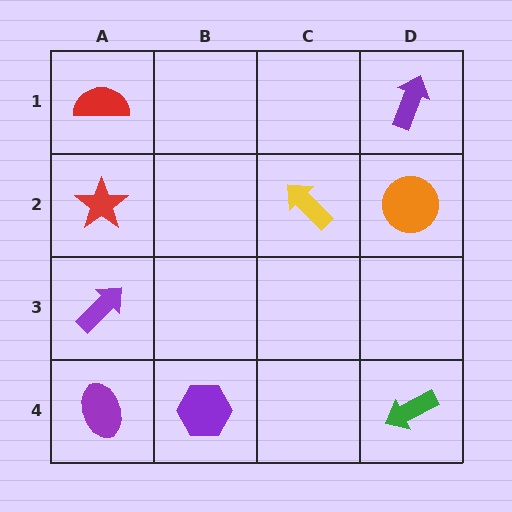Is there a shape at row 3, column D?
No, that cell is empty.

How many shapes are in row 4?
3 shapes.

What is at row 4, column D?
A green arrow.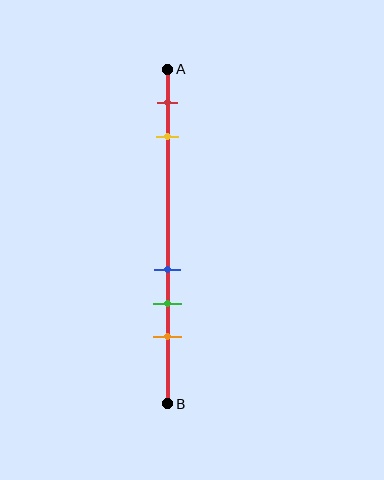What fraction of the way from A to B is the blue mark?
The blue mark is approximately 60% (0.6) of the way from A to B.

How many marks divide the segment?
There are 5 marks dividing the segment.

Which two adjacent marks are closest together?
The blue and green marks are the closest adjacent pair.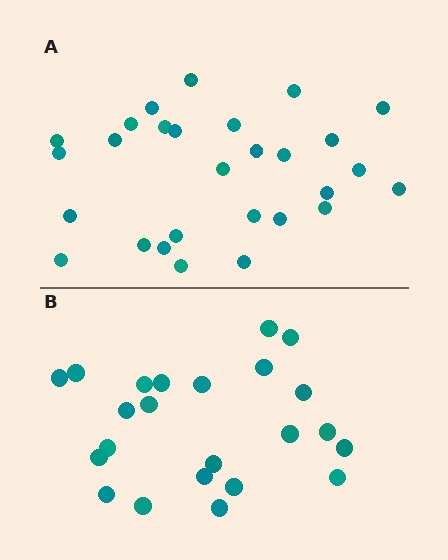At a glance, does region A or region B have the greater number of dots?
Region A (the top region) has more dots.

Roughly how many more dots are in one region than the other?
Region A has about 5 more dots than region B.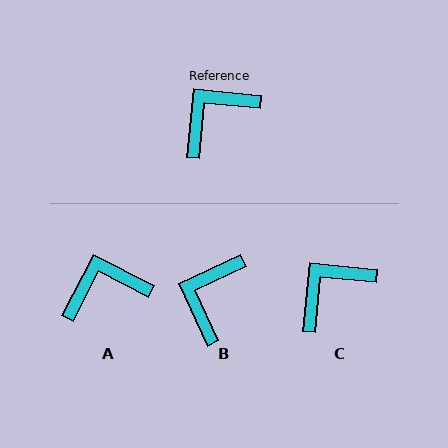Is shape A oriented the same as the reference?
No, it is off by about 21 degrees.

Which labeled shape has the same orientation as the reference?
C.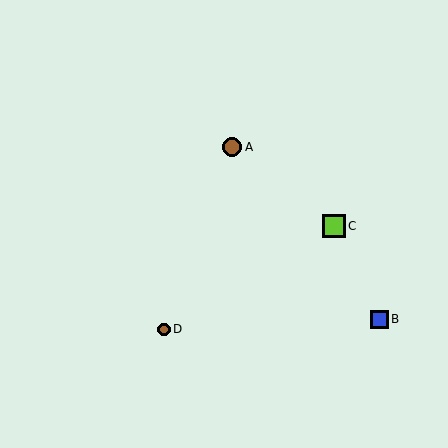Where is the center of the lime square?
The center of the lime square is at (334, 226).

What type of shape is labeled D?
Shape D is a brown circle.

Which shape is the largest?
The lime square (labeled C) is the largest.